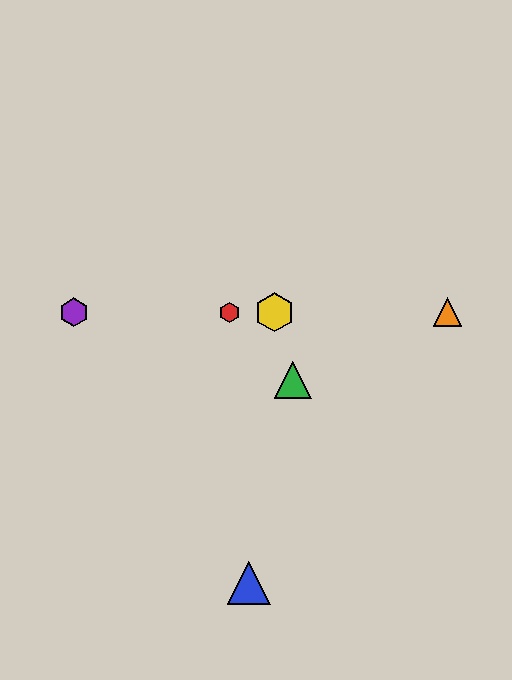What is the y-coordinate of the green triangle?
The green triangle is at y≈380.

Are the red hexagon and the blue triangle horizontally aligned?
No, the red hexagon is at y≈312 and the blue triangle is at y≈583.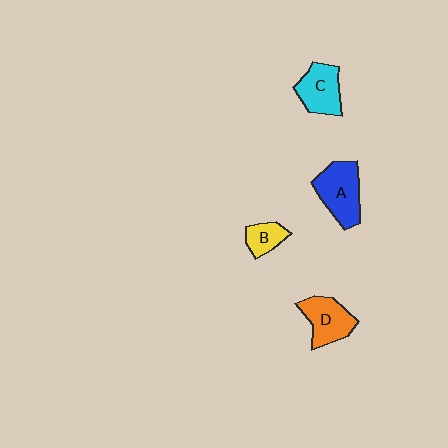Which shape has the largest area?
Shape A (blue).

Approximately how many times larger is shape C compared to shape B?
Approximately 1.7 times.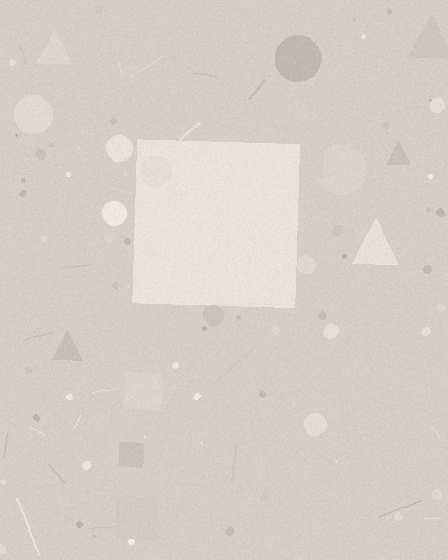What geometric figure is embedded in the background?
A square is embedded in the background.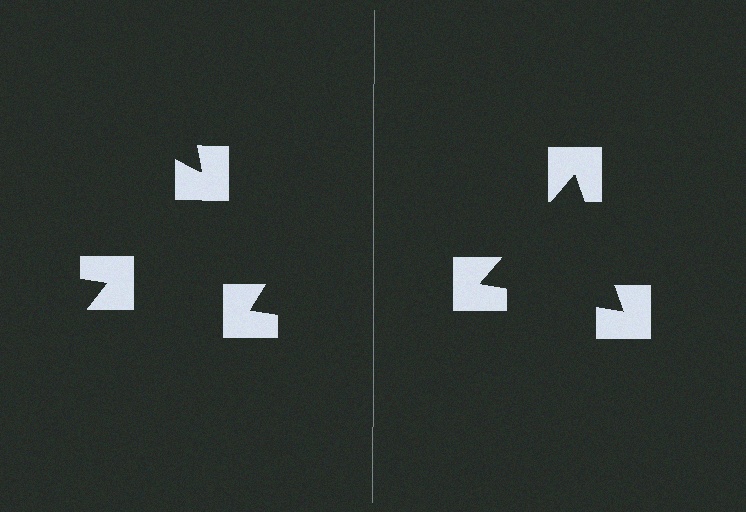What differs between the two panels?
The notched squares are positioned identically on both sides; only the wedge orientations differ. On the right they align to a triangle; on the left they are misaligned.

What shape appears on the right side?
An illusory triangle.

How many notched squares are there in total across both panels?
6 — 3 on each side.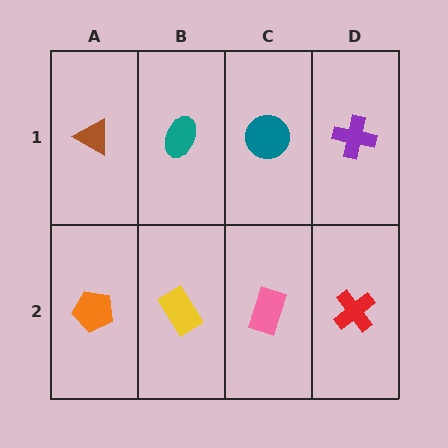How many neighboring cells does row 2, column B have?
3.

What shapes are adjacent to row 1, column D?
A red cross (row 2, column D), a teal circle (row 1, column C).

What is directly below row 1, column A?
An orange pentagon.